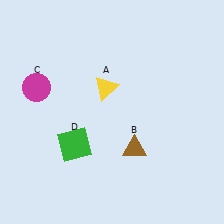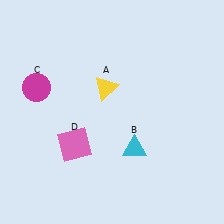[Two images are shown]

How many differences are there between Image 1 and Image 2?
There are 2 differences between the two images.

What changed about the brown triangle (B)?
In Image 1, B is brown. In Image 2, it changed to cyan.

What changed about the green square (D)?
In Image 1, D is green. In Image 2, it changed to pink.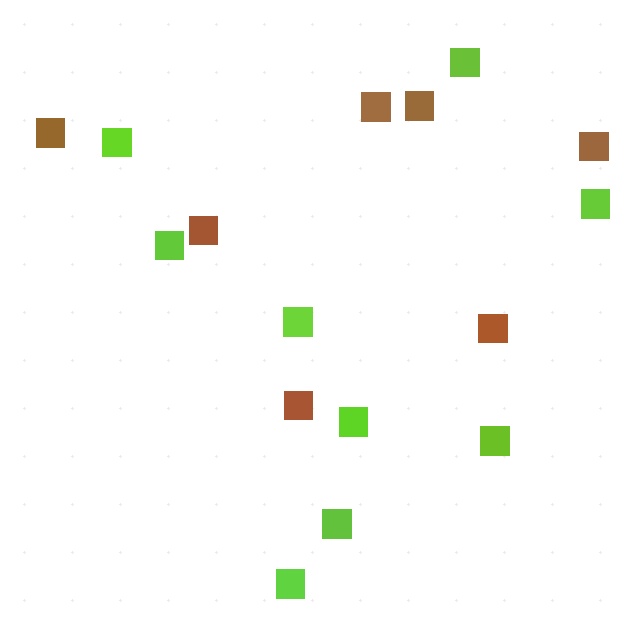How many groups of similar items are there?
There are 2 groups: one group of brown squares (7) and one group of lime squares (9).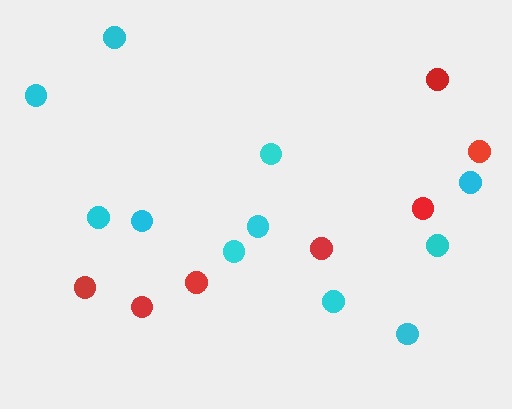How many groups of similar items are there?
There are 2 groups: one group of cyan circles (11) and one group of red circles (7).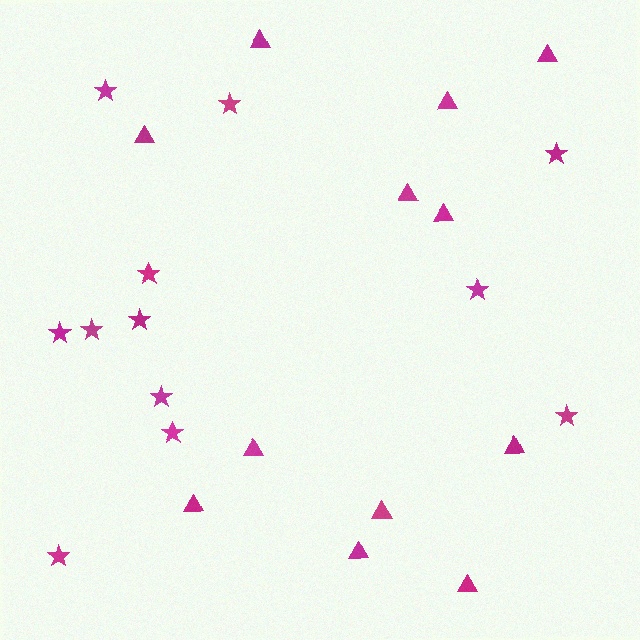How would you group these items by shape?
There are 2 groups: one group of stars (12) and one group of triangles (12).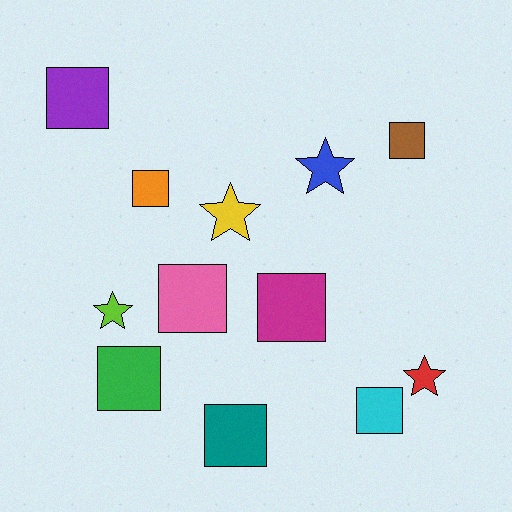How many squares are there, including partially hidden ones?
There are 8 squares.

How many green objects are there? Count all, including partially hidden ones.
There is 1 green object.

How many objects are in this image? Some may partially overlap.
There are 12 objects.